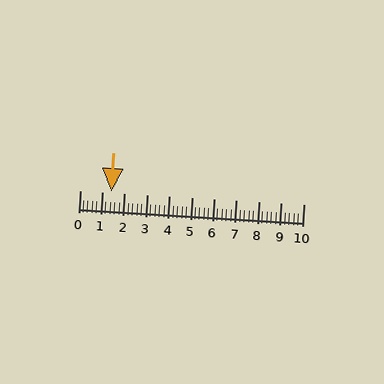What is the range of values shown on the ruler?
The ruler shows values from 0 to 10.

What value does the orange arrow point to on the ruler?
The orange arrow points to approximately 1.4.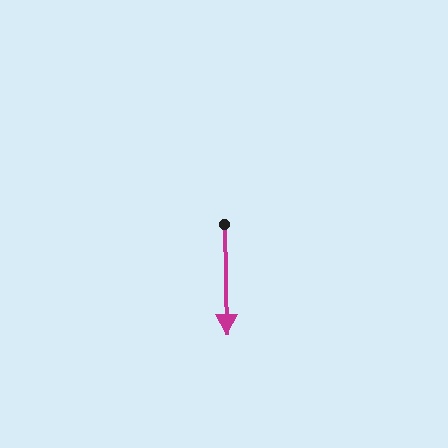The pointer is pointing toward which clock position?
Roughly 6 o'clock.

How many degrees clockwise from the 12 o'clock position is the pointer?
Approximately 178 degrees.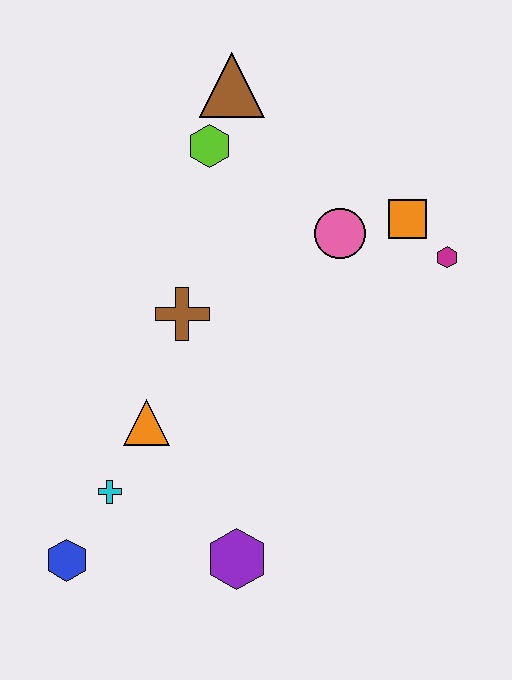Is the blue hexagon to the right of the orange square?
No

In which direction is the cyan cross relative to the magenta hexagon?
The cyan cross is to the left of the magenta hexagon.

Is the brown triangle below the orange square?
No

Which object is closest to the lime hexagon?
The brown triangle is closest to the lime hexagon.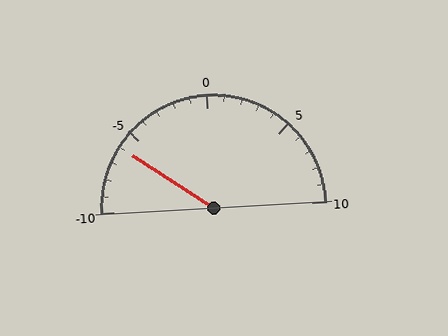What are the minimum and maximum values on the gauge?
The gauge ranges from -10 to 10.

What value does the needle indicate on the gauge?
The needle indicates approximately -6.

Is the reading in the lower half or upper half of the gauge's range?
The reading is in the lower half of the range (-10 to 10).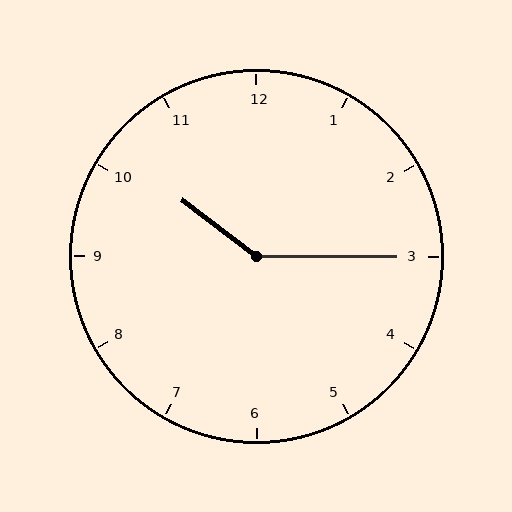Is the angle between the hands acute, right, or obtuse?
It is obtuse.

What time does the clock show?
10:15.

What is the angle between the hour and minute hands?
Approximately 142 degrees.